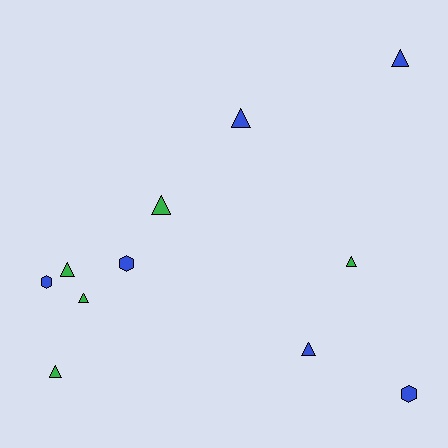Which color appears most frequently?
Blue, with 6 objects.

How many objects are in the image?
There are 11 objects.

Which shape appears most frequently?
Triangle, with 8 objects.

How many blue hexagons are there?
There are 3 blue hexagons.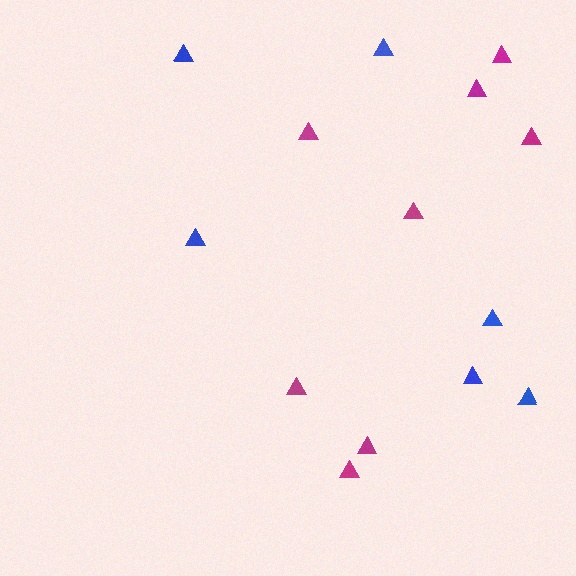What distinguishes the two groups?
There are 2 groups: one group of blue triangles (6) and one group of magenta triangles (8).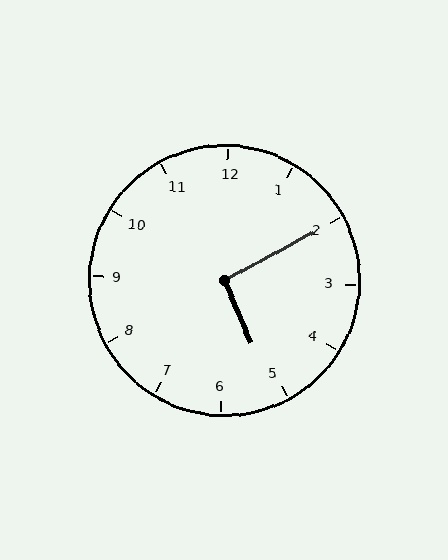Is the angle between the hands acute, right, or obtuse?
It is right.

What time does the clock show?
5:10.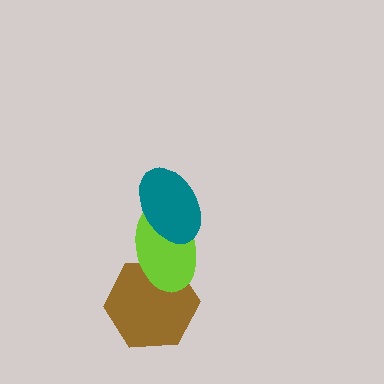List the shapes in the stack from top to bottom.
From top to bottom: the teal ellipse, the lime ellipse, the brown hexagon.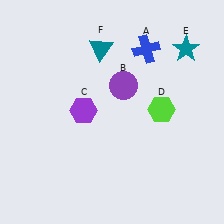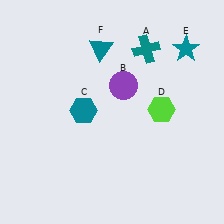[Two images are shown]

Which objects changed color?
A changed from blue to teal. C changed from purple to teal.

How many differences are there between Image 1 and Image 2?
There are 2 differences between the two images.